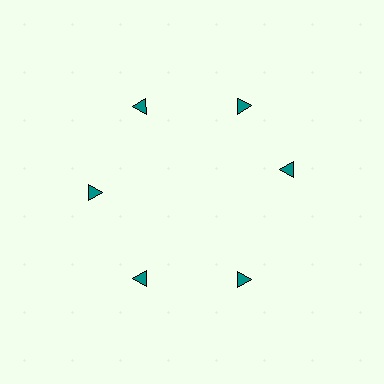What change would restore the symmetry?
The symmetry would be restored by rotating it back into even spacing with its neighbors so that all 6 triangles sit at equal angles and equal distance from the center.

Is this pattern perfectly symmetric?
No. The 6 teal triangles are arranged in a ring, but one element near the 3 o'clock position is rotated out of alignment along the ring, breaking the 6-fold rotational symmetry.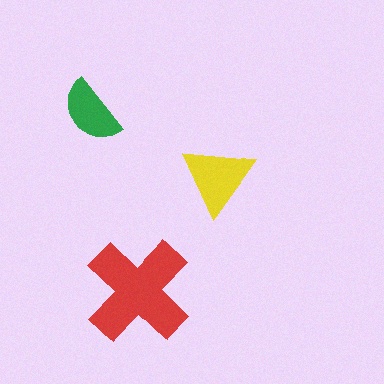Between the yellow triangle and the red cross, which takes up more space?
The red cross.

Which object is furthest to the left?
The green semicircle is leftmost.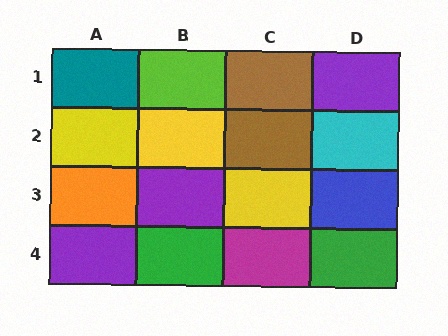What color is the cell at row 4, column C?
Magenta.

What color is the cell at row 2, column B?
Yellow.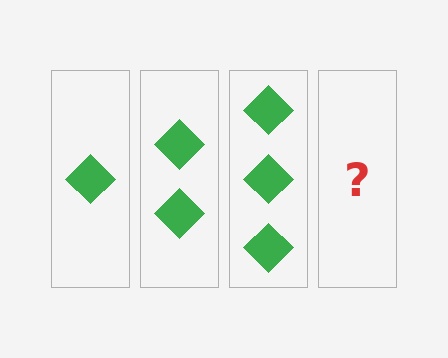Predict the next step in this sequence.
The next step is 4 diamonds.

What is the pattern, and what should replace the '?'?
The pattern is that each step adds one more diamond. The '?' should be 4 diamonds.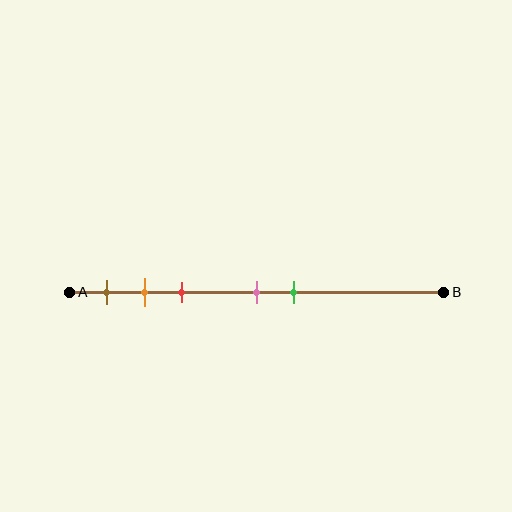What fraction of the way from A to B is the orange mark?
The orange mark is approximately 20% (0.2) of the way from A to B.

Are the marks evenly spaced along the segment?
No, the marks are not evenly spaced.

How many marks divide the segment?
There are 5 marks dividing the segment.